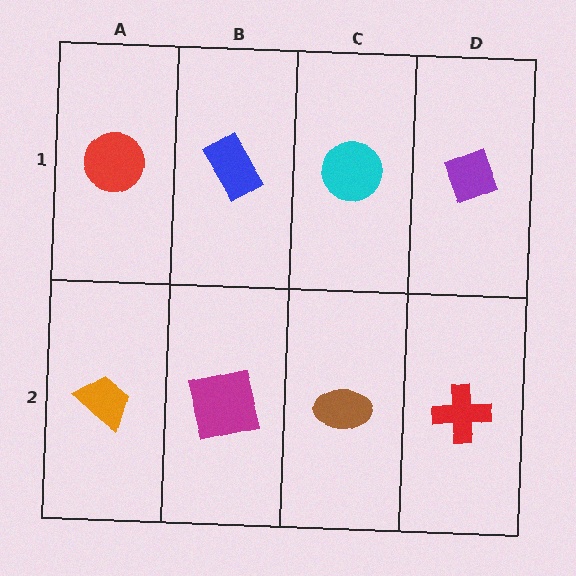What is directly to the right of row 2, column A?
A magenta square.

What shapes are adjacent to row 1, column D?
A red cross (row 2, column D), a cyan circle (row 1, column C).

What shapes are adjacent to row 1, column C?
A brown ellipse (row 2, column C), a blue rectangle (row 1, column B), a purple diamond (row 1, column D).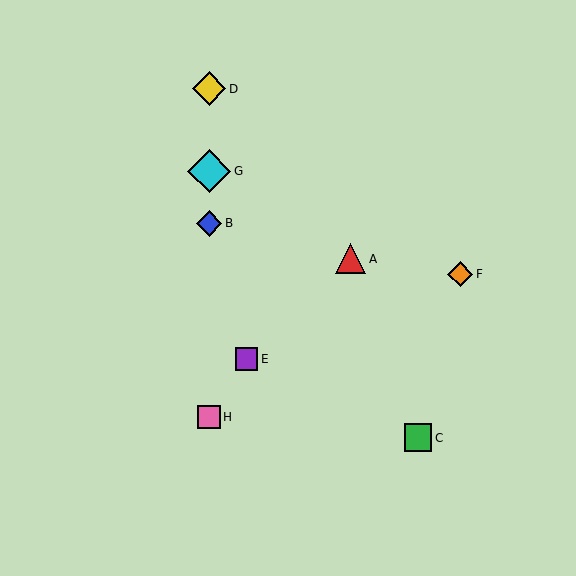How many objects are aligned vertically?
4 objects (B, D, G, H) are aligned vertically.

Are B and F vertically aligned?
No, B is at x≈209 and F is at x≈460.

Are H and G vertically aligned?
Yes, both are at x≈209.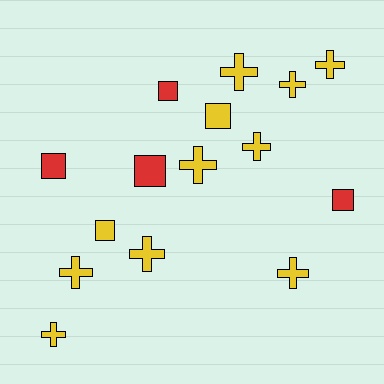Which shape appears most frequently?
Cross, with 9 objects.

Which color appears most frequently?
Yellow, with 11 objects.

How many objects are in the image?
There are 15 objects.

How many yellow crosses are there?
There are 9 yellow crosses.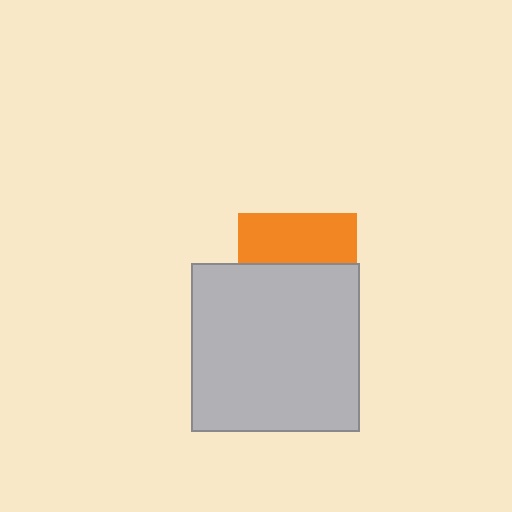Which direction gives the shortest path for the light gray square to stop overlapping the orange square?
Moving down gives the shortest separation.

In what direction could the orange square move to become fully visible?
The orange square could move up. That would shift it out from behind the light gray square entirely.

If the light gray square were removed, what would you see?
You would see the complete orange square.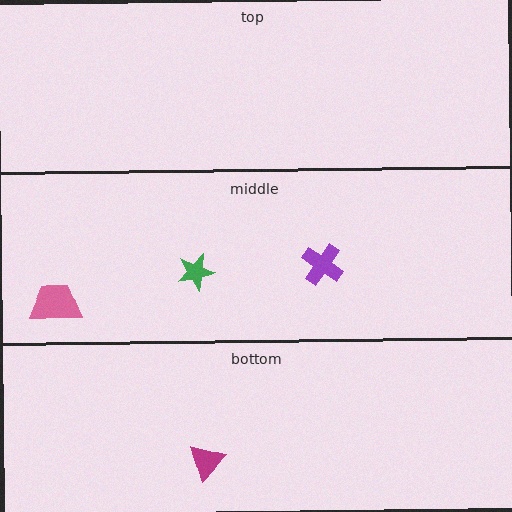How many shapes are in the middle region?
3.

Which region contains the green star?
The middle region.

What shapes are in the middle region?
The purple cross, the green star, the pink trapezoid.